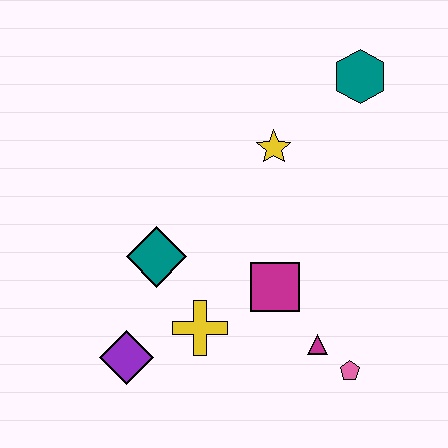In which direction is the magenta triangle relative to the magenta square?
The magenta triangle is below the magenta square.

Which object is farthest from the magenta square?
The teal hexagon is farthest from the magenta square.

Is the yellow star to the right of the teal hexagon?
No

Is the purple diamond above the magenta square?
No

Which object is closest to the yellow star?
The teal hexagon is closest to the yellow star.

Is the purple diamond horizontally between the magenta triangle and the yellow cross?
No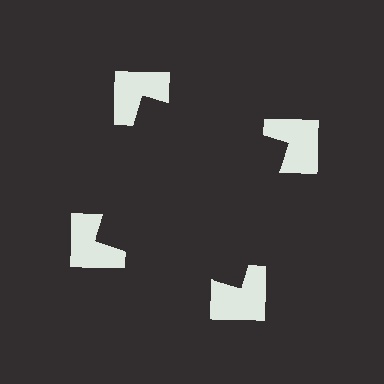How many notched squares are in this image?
There are 4 — one at each vertex of the illusory square.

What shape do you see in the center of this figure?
An illusory square — its edges are inferred from the aligned wedge cuts in the notched squares, not physically drawn.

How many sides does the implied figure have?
4 sides.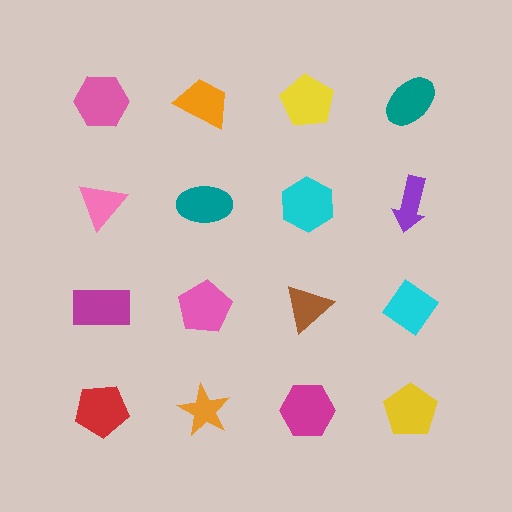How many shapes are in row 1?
4 shapes.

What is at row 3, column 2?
A pink pentagon.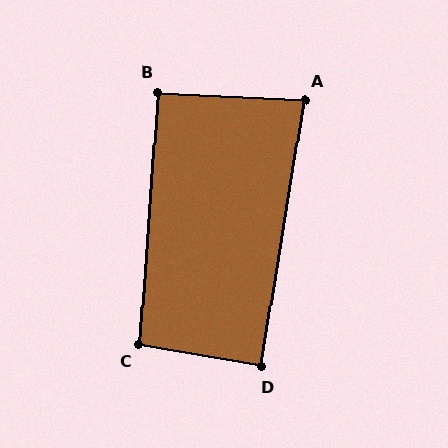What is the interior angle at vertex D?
Approximately 89 degrees (approximately right).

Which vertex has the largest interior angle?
C, at approximately 96 degrees.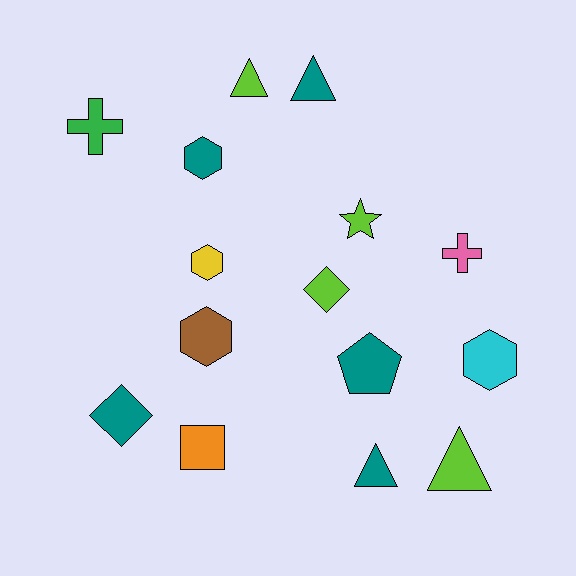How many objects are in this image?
There are 15 objects.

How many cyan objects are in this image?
There is 1 cyan object.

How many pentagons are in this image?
There is 1 pentagon.